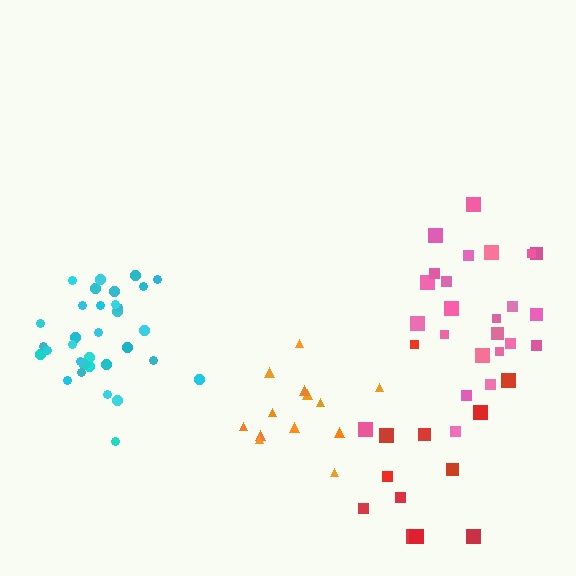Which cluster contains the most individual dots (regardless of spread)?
Cyan (34).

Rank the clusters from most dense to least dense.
cyan, orange, pink, red.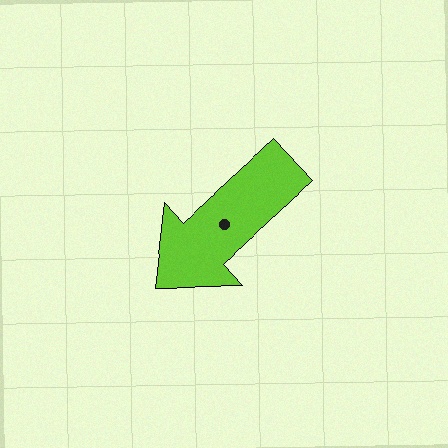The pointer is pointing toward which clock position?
Roughly 8 o'clock.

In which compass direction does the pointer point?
Southwest.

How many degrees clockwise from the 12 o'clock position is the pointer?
Approximately 228 degrees.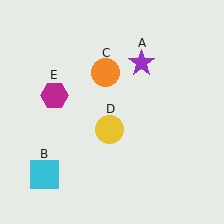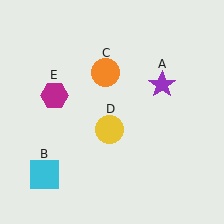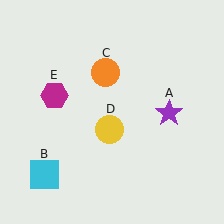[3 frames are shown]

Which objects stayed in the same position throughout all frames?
Cyan square (object B) and orange circle (object C) and yellow circle (object D) and magenta hexagon (object E) remained stationary.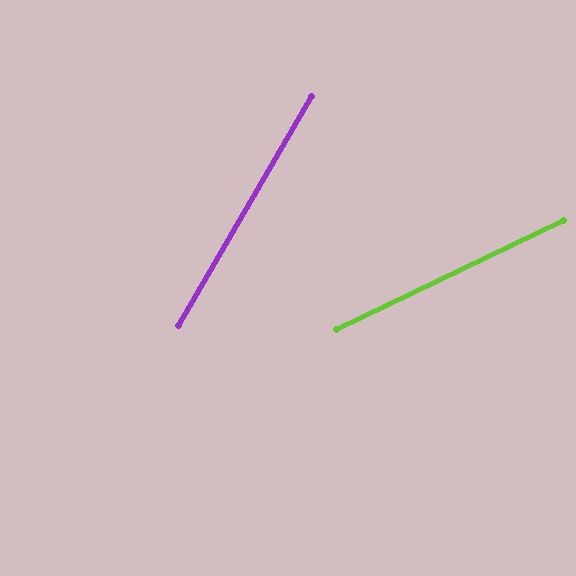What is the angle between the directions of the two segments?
Approximately 34 degrees.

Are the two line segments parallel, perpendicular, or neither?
Neither parallel nor perpendicular — they differ by about 34°.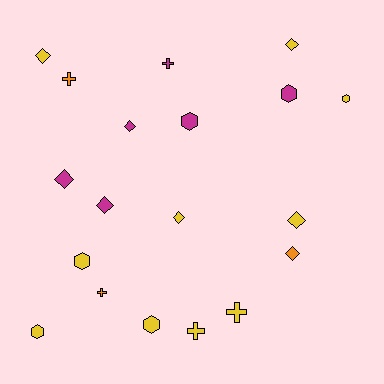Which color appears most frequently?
Yellow, with 10 objects.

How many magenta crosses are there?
There is 1 magenta cross.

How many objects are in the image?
There are 19 objects.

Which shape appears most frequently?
Diamond, with 8 objects.